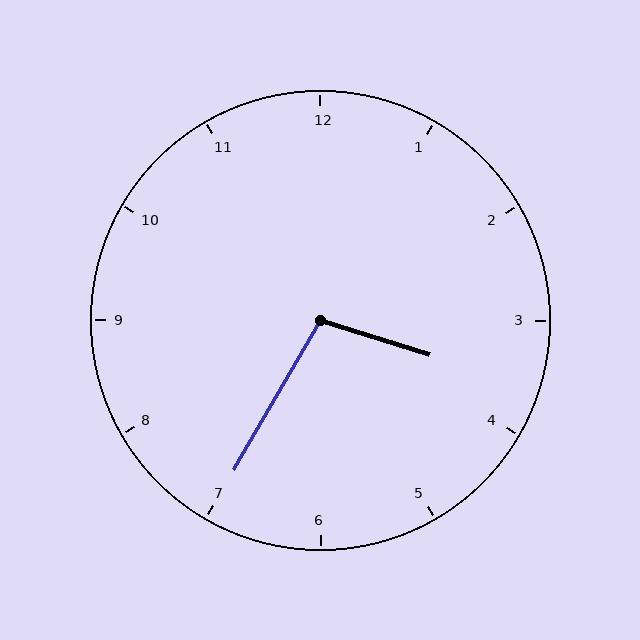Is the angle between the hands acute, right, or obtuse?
It is obtuse.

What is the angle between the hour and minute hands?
Approximately 102 degrees.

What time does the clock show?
3:35.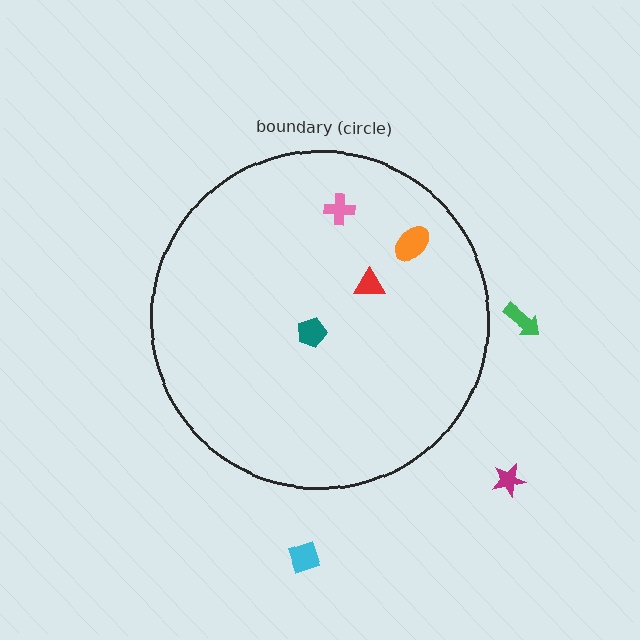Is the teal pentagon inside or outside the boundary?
Inside.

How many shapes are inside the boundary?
4 inside, 3 outside.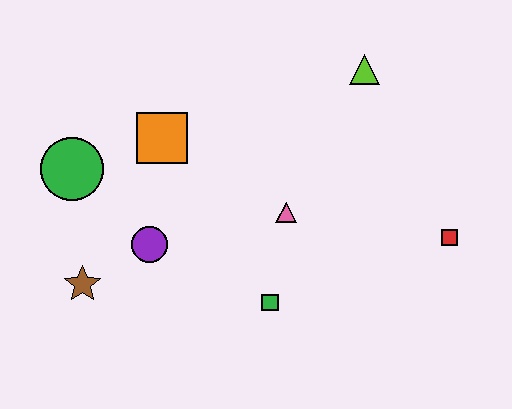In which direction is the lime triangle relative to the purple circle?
The lime triangle is to the right of the purple circle.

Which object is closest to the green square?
The pink triangle is closest to the green square.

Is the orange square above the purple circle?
Yes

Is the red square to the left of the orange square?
No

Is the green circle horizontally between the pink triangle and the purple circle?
No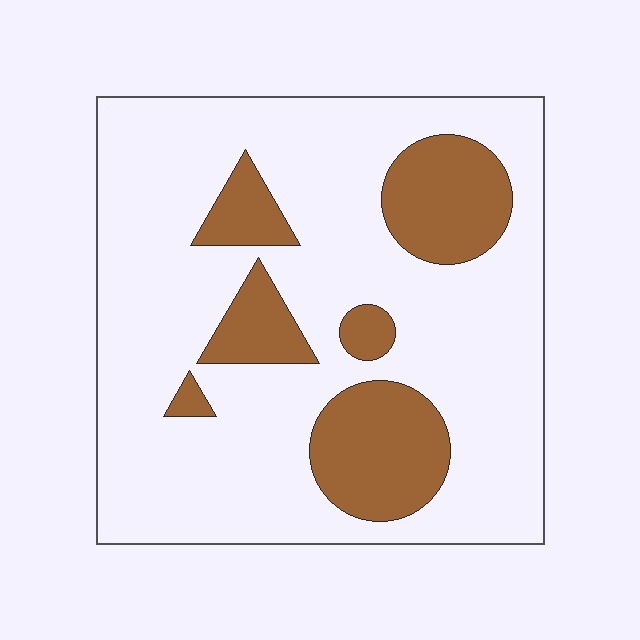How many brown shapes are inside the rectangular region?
6.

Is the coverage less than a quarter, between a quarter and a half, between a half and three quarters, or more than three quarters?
Less than a quarter.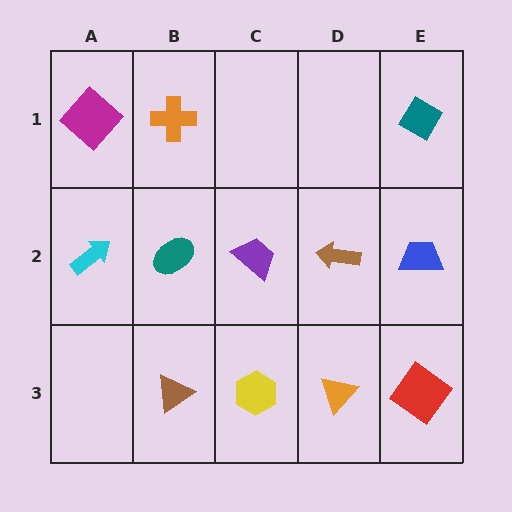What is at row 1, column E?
A teal diamond.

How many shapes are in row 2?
5 shapes.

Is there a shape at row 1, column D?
No, that cell is empty.